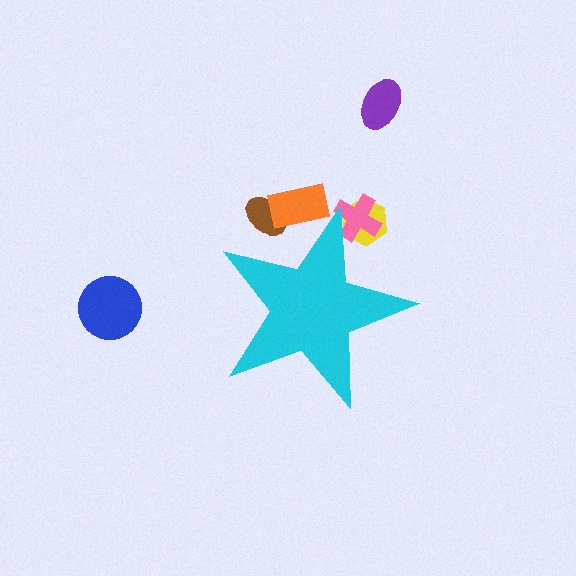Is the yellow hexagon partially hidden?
Yes, the yellow hexagon is partially hidden behind the cyan star.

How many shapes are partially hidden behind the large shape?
4 shapes are partially hidden.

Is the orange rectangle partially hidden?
Yes, the orange rectangle is partially hidden behind the cyan star.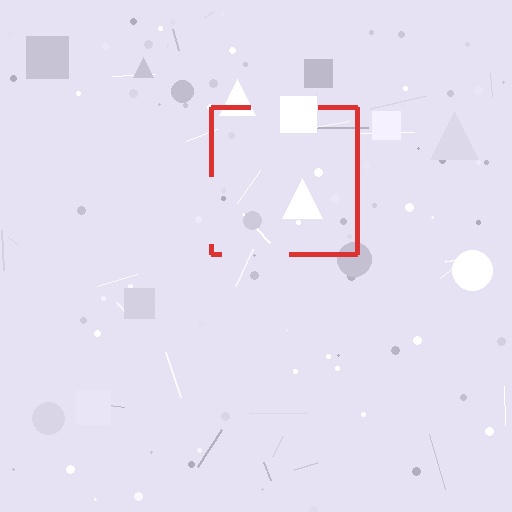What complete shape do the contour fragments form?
The contour fragments form a square.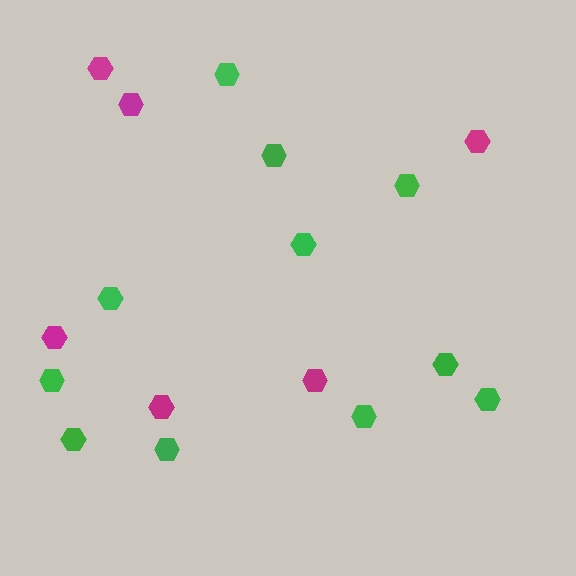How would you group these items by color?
There are 2 groups: one group of green hexagons (11) and one group of magenta hexagons (6).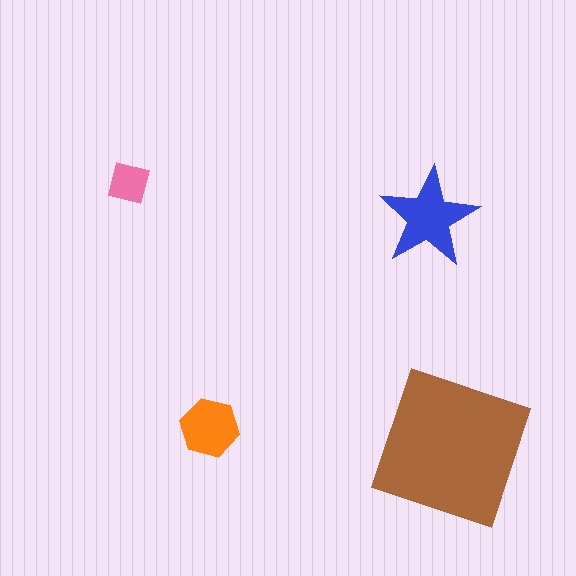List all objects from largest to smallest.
The brown square, the blue star, the orange hexagon, the pink square.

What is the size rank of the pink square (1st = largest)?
4th.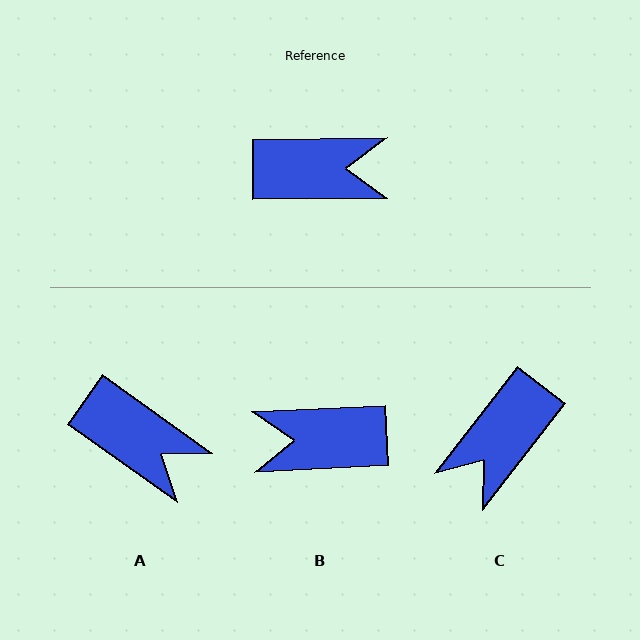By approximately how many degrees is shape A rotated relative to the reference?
Approximately 36 degrees clockwise.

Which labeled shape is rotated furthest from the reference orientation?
B, about 178 degrees away.